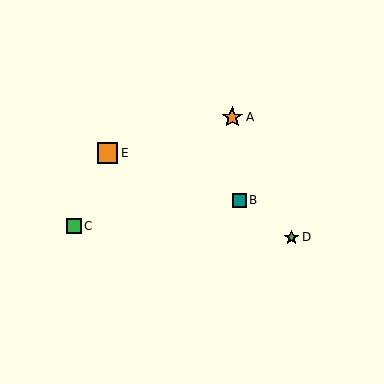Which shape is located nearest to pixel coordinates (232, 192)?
The teal square (labeled B) at (239, 200) is nearest to that location.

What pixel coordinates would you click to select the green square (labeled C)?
Click at (74, 226) to select the green square C.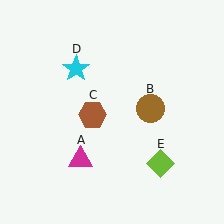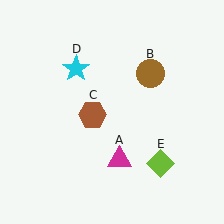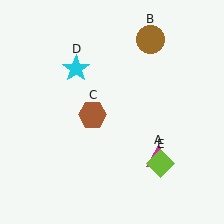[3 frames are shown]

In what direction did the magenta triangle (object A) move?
The magenta triangle (object A) moved right.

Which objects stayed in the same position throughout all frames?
Brown hexagon (object C) and cyan star (object D) and lime diamond (object E) remained stationary.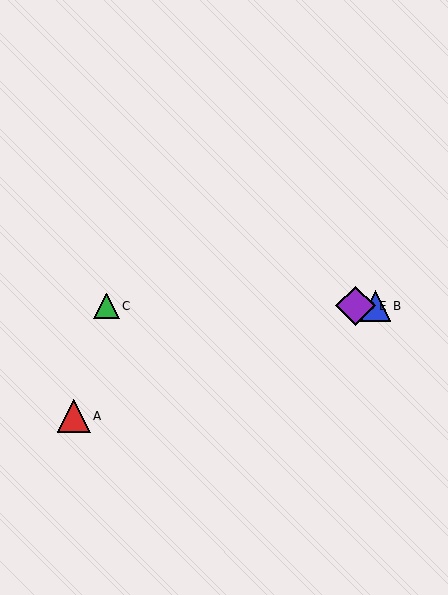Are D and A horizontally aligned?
No, D is at y≈306 and A is at y≈416.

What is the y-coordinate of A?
Object A is at y≈416.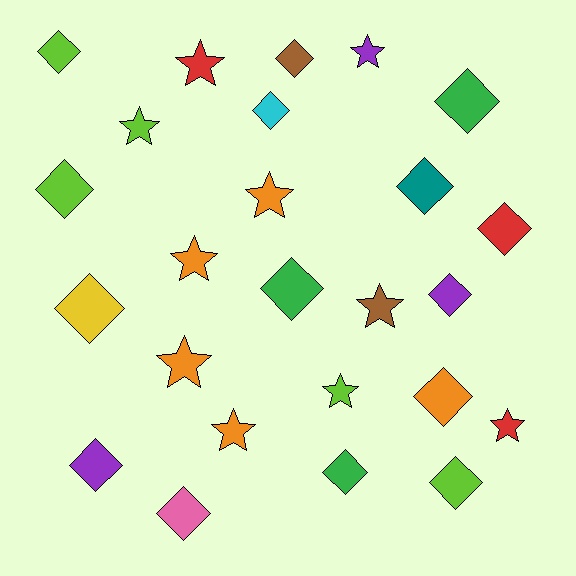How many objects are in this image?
There are 25 objects.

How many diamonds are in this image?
There are 15 diamonds.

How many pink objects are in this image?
There is 1 pink object.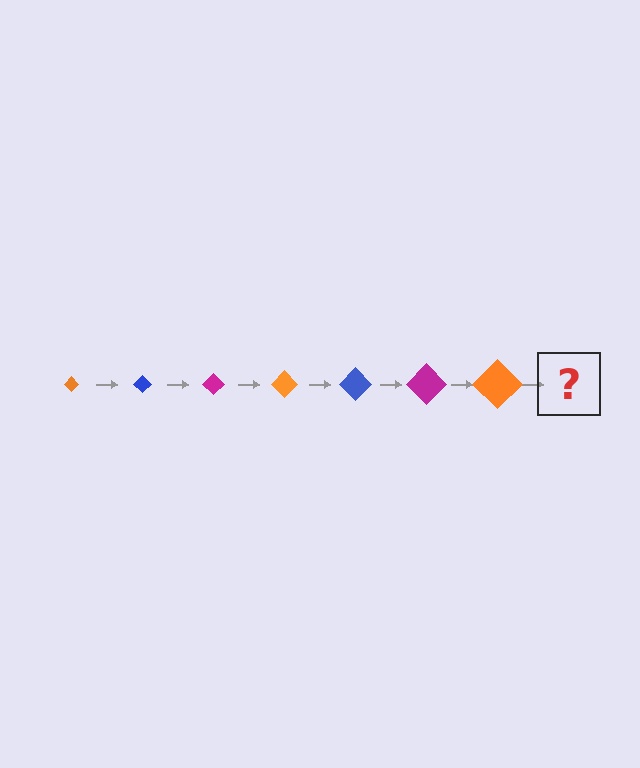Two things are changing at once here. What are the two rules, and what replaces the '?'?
The two rules are that the diamond grows larger each step and the color cycles through orange, blue, and magenta. The '?' should be a blue diamond, larger than the previous one.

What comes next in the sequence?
The next element should be a blue diamond, larger than the previous one.